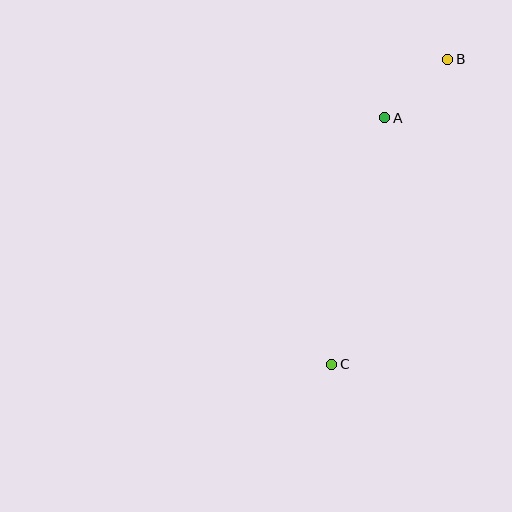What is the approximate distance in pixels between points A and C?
The distance between A and C is approximately 252 pixels.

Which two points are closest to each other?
Points A and B are closest to each other.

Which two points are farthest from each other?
Points B and C are farthest from each other.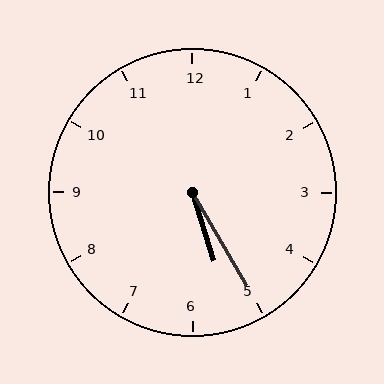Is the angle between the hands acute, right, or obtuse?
It is acute.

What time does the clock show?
5:25.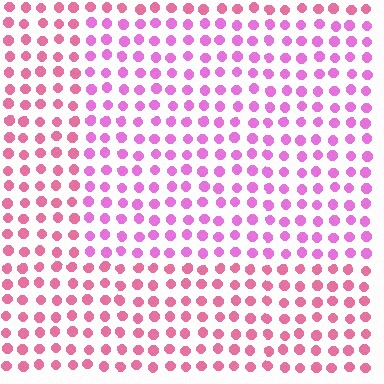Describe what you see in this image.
The image is filled with small pink elements in a uniform arrangement. A rectangle-shaped region is visible where the elements are tinted to a slightly different hue, forming a subtle color boundary.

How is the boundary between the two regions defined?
The boundary is defined purely by a slight shift in hue (about 31 degrees). Spacing, size, and orientation are identical on both sides.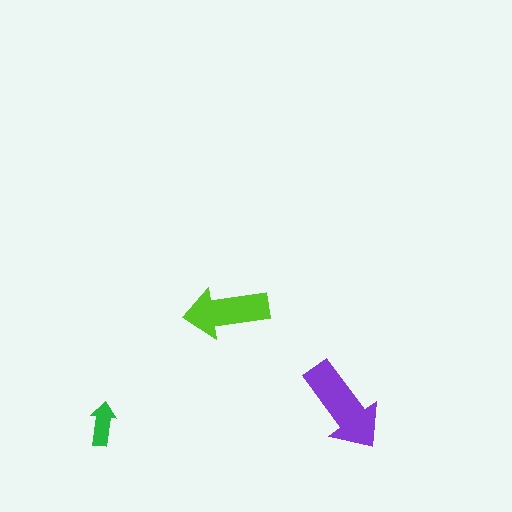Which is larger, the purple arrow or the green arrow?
The purple one.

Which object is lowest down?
The green arrow is bottommost.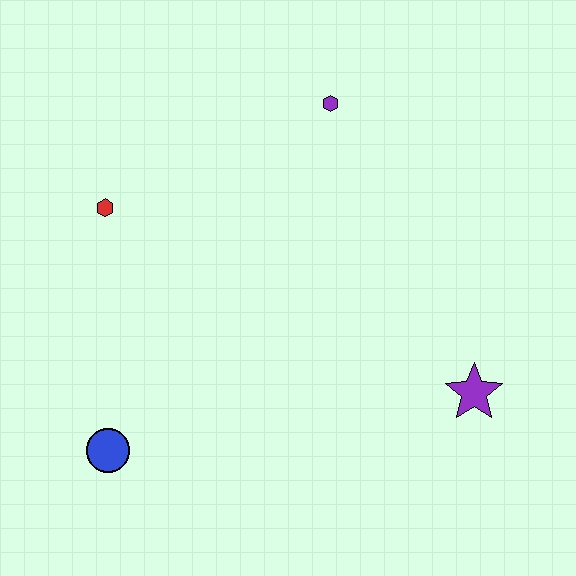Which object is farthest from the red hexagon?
The purple star is farthest from the red hexagon.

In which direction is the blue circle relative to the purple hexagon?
The blue circle is below the purple hexagon.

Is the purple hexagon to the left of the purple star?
Yes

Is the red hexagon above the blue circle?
Yes